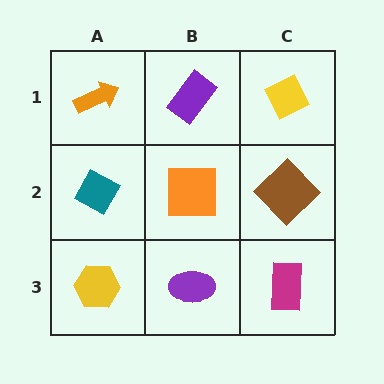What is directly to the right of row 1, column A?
A purple rectangle.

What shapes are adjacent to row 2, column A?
An orange arrow (row 1, column A), a yellow hexagon (row 3, column A), an orange square (row 2, column B).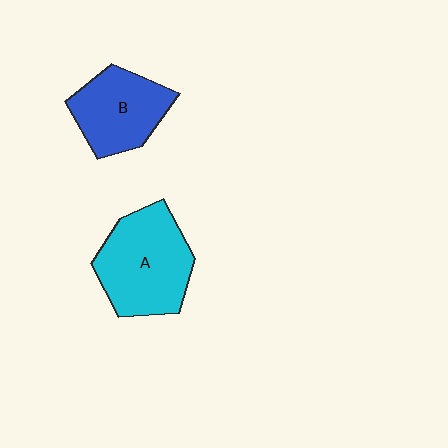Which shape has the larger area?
Shape A (cyan).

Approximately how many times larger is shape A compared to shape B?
Approximately 1.3 times.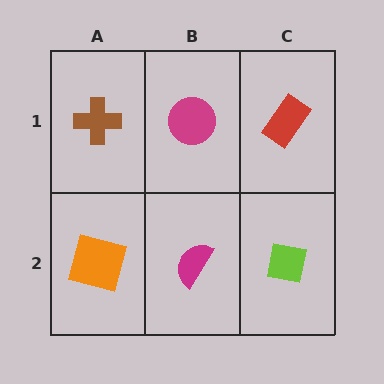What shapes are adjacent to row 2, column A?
A brown cross (row 1, column A), a magenta semicircle (row 2, column B).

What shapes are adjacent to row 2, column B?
A magenta circle (row 1, column B), an orange square (row 2, column A), a lime square (row 2, column C).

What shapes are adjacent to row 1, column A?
An orange square (row 2, column A), a magenta circle (row 1, column B).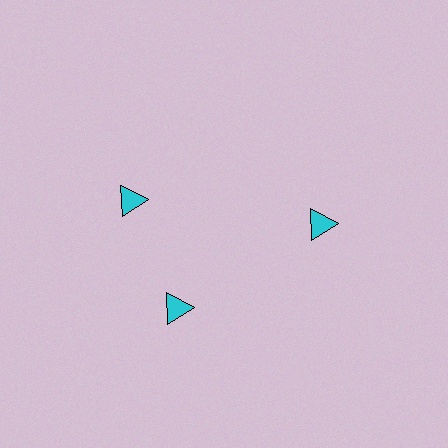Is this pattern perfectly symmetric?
No. The 3 cyan triangles are arranged in a ring, but one element near the 11 o'clock position is rotated out of alignment along the ring, breaking the 3-fold rotational symmetry.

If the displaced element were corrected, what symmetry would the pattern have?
It would have 3-fold rotational symmetry — the pattern would map onto itself every 120 degrees.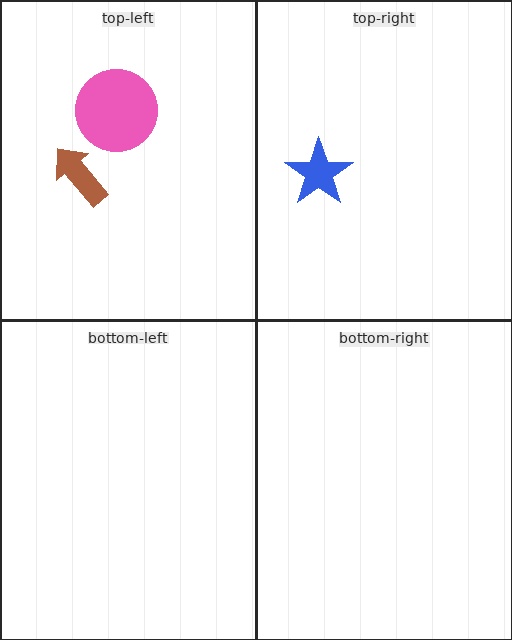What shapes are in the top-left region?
The pink circle, the brown arrow.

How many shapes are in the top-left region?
2.